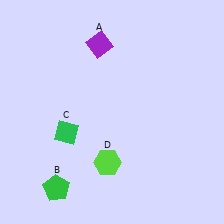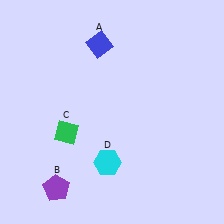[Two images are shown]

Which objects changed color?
A changed from purple to blue. B changed from green to purple. D changed from lime to cyan.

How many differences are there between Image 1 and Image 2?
There are 3 differences between the two images.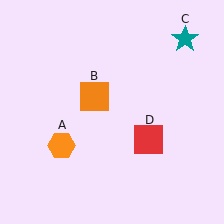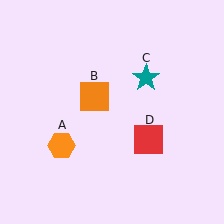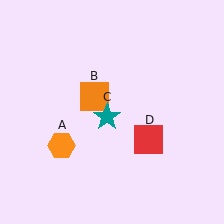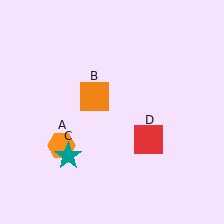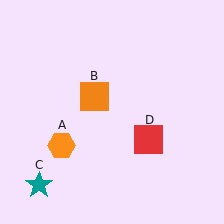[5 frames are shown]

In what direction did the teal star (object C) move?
The teal star (object C) moved down and to the left.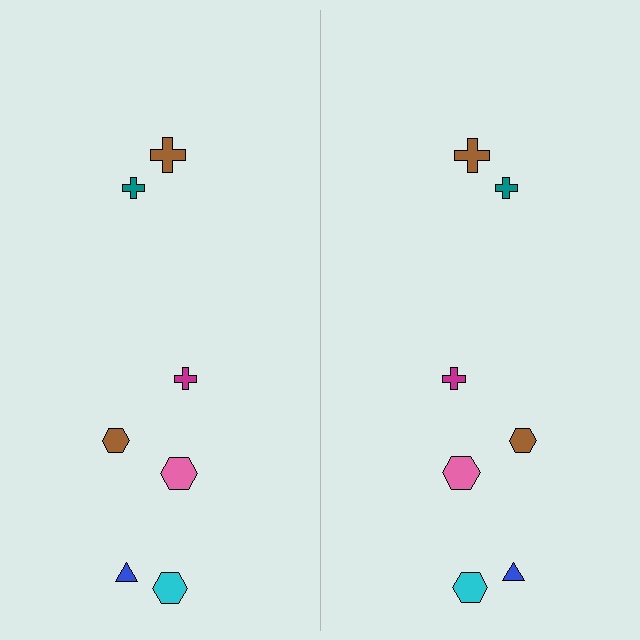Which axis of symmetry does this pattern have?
The pattern has a vertical axis of symmetry running through the center of the image.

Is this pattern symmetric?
Yes, this pattern has bilateral (reflection) symmetry.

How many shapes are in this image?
There are 14 shapes in this image.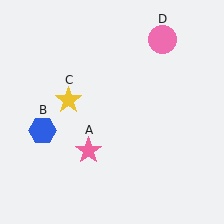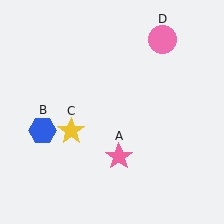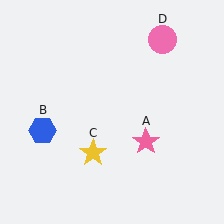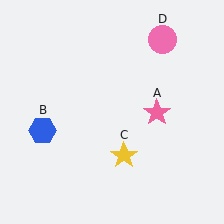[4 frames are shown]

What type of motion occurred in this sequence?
The pink star (object A), yellow star (object C) rotated counterclockwise around the center of the scene.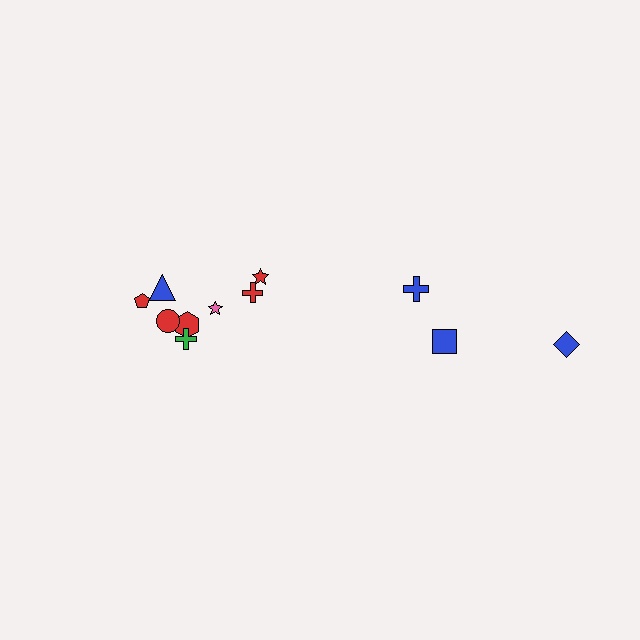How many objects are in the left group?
There are 8 objects.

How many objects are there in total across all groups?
There are 11 objects.